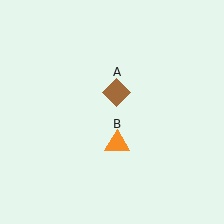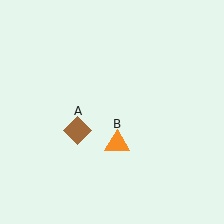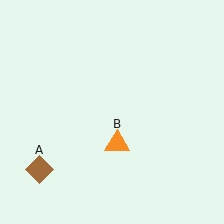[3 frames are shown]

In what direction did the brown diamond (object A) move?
The brown diamond (object A) moved down and to the left.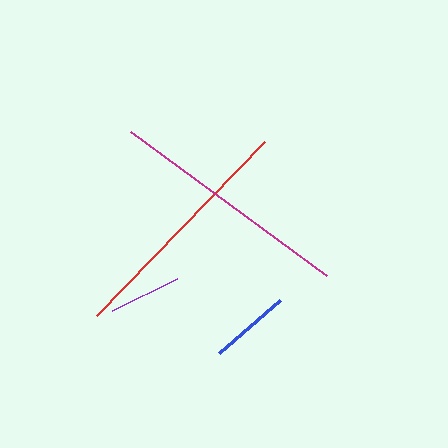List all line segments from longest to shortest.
From longest to shortest: magenta, red, blue, purple.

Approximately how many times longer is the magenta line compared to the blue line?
The magenta line is approximately 3.0 times the length of the blue line.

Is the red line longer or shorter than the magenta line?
The magenta line is longer than the red line.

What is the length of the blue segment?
The blue segment is approximately 81 pixels long.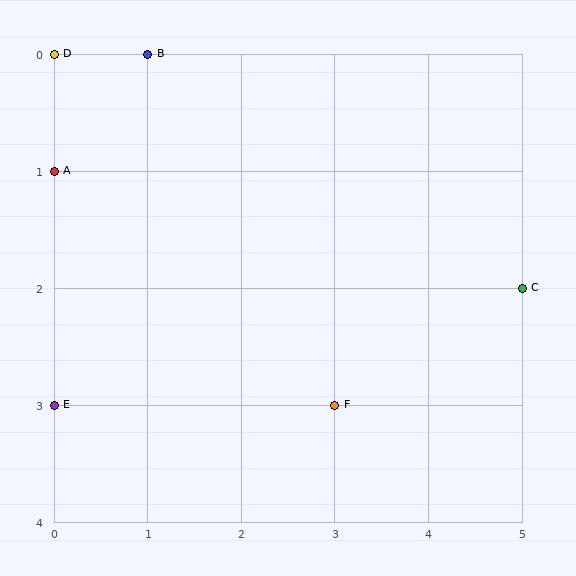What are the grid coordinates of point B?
Point B is at grid coordinates (1, 0).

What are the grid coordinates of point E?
Point E is at grid coordinates (0, 3).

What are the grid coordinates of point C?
Point C is at grid coordinates (5, 2).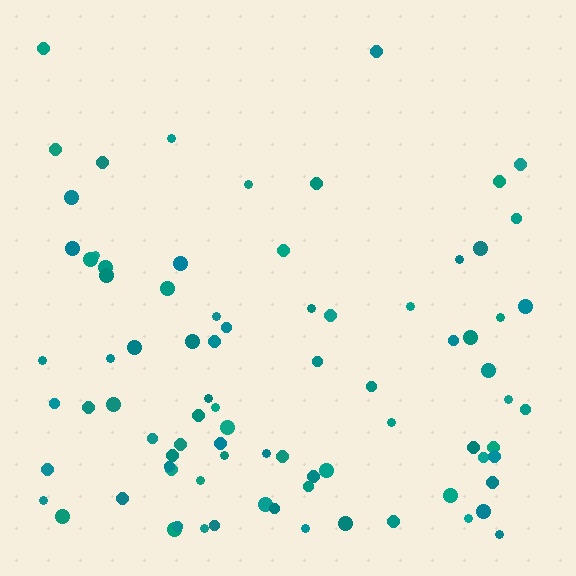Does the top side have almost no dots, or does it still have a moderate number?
Still a moderate number, just noticeably fewer than the bottom.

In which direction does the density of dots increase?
From top to bottom, with the bottom side densest.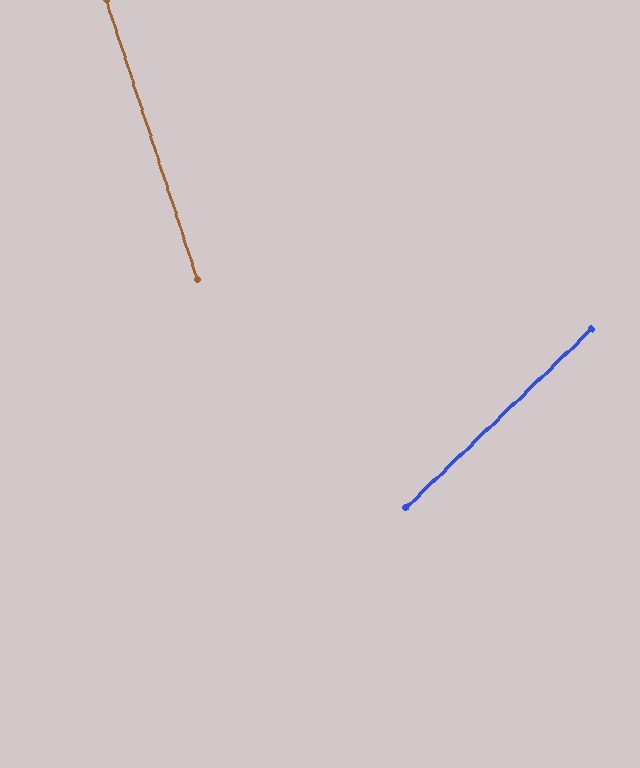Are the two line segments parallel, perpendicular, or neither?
Neither parallel nor perpendicular — they differ by about 64°.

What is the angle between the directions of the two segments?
Approximately 64 degrees.